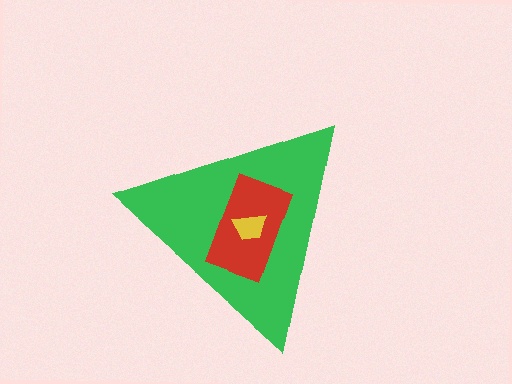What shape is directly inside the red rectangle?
The yellow trapezoid.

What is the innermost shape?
The yellow trapezoid.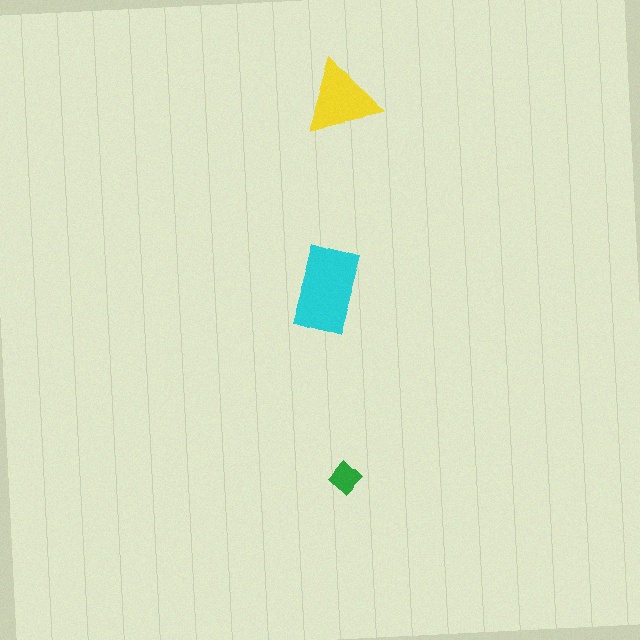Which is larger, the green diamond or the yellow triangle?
The yellow triangle.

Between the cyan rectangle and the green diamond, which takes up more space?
The cyan rectangle.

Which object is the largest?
The cyan rectangle.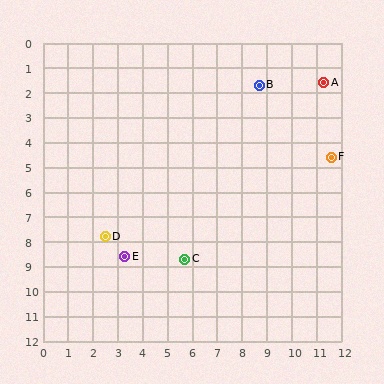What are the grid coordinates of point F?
Point F is at approximately (11.6, 4.6).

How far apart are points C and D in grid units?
Points C and D are about 3.3 grid units apart.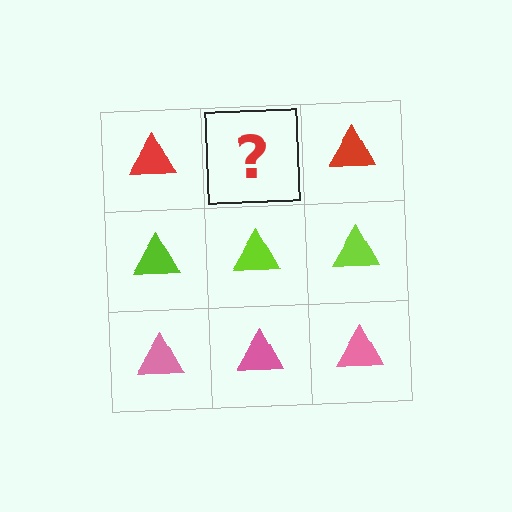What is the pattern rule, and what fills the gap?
The rule is that each row has a consistent color. The gap should be filled with a red triangle.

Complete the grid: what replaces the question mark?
The question mark should be replaced with a red triangle.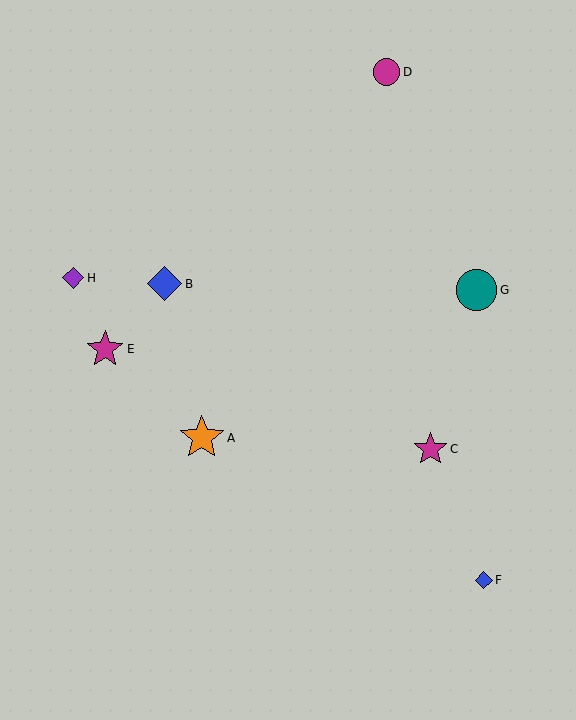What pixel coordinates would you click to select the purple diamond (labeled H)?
Click at (73, 278) to select the purple diamond H.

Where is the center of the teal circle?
The center of the teal circle is at (476, 290).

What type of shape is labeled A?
Shape A is an orange star.